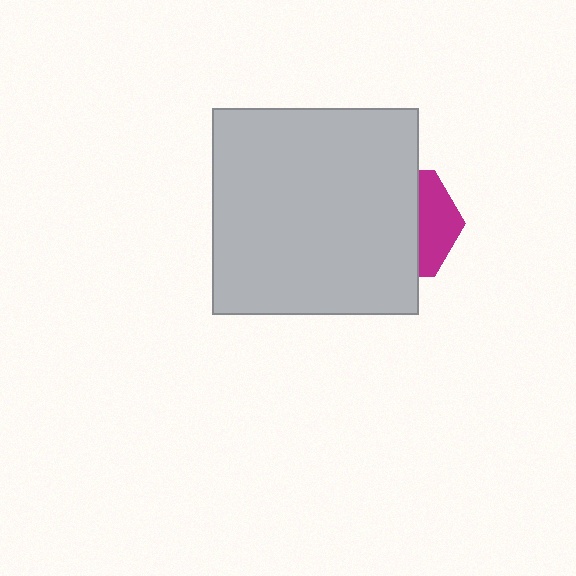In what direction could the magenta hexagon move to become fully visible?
The magenta hexagon could move right. That would shift it out from behind the light gray square entirely.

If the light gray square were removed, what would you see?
You would see the complete magenta hexagon.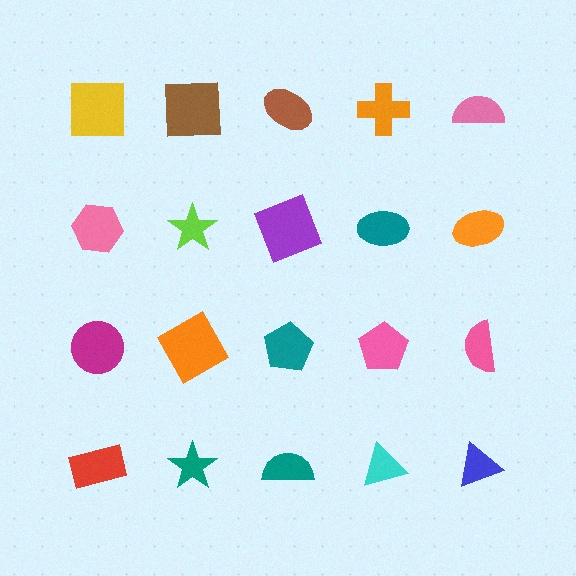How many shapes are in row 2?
5 shapes.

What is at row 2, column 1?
A pink hexagon.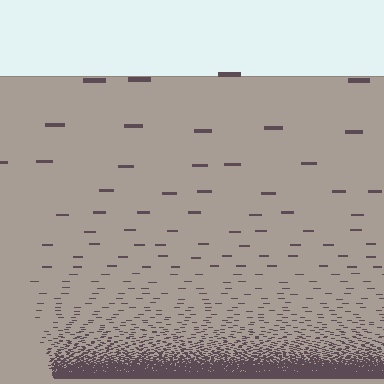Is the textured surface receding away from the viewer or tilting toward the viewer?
The surface appears to tilt toward the viewer. Texture elements get larger and sparser toward the top.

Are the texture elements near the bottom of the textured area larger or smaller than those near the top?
Smaller. The gradient is inverted — elements near the bottom are smaller and denser.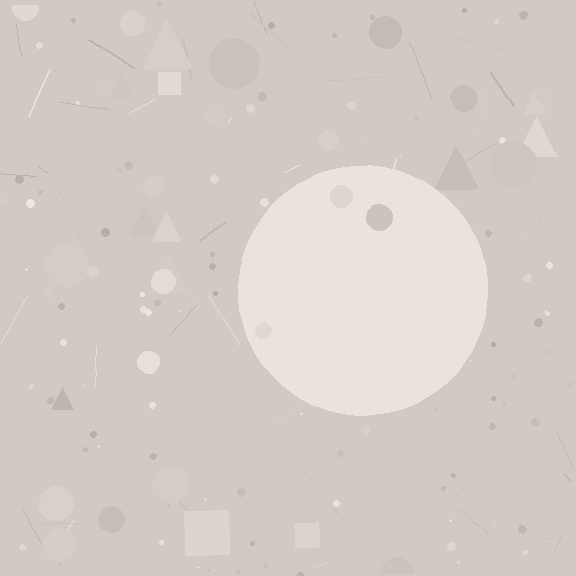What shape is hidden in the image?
A circle is hidden in the image.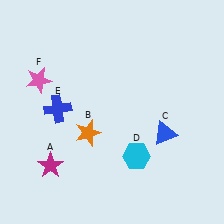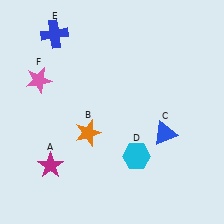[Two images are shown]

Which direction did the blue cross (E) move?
The blue cross (E) moved up.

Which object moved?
The blue cross (E) moved up.